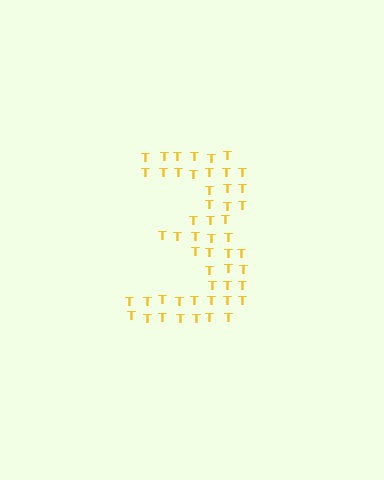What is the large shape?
The large shape is the digit 3.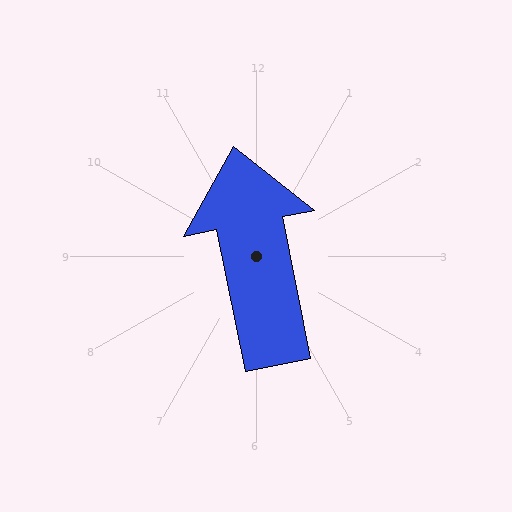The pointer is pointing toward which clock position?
Roughly 12 o'clock.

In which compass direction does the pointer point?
North.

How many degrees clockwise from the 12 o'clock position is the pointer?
Approximately 349 degrees.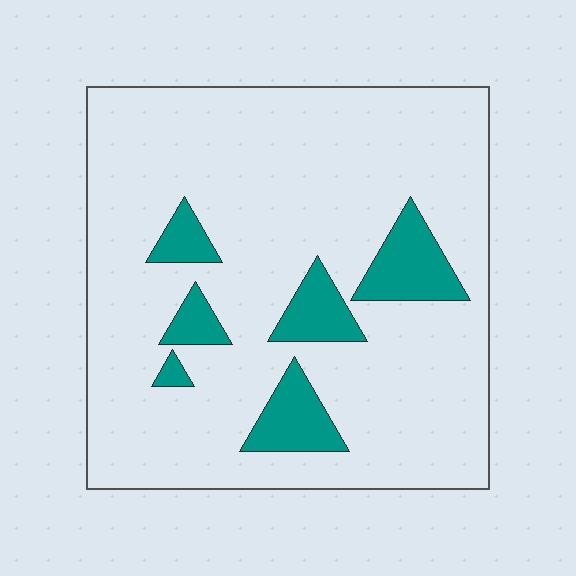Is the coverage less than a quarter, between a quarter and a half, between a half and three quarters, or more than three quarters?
Less than a quarter.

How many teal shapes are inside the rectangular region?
6.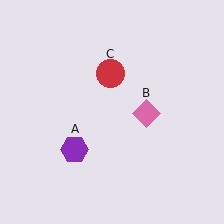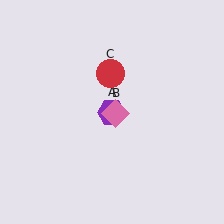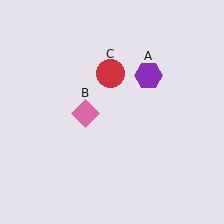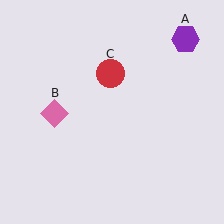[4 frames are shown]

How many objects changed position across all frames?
2 objects changed position: purple hexagon (object A), pink diamond (object B).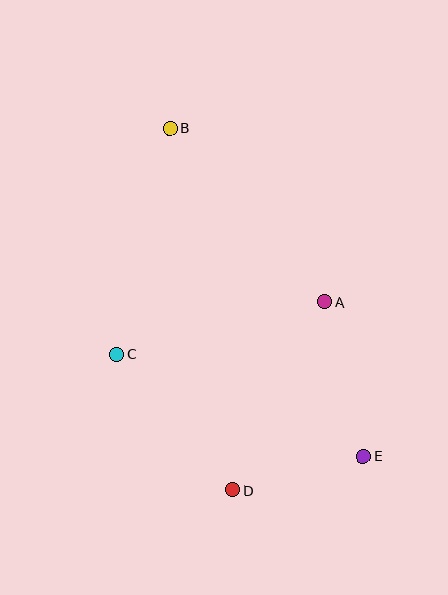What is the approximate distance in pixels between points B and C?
The distance between B and C is approximately 232 pixels.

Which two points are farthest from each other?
Points B and E are farthest from each other.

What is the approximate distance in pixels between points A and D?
The distance between A and D is approximately 209 pixels.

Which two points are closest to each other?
Points D and E are closest to each other.